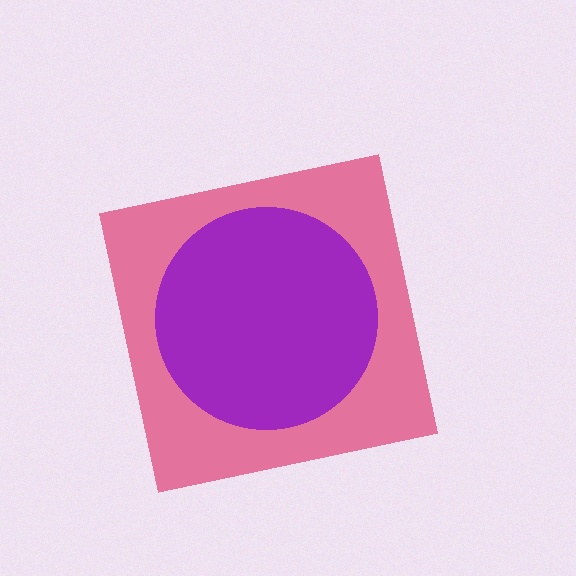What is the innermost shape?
The purple circle.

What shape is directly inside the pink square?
The purple circle.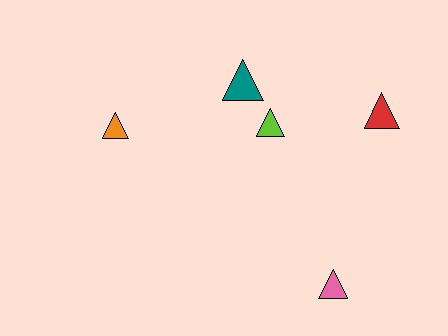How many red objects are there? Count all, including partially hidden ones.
There is 1 red object.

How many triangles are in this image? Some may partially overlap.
There are 5 triangles.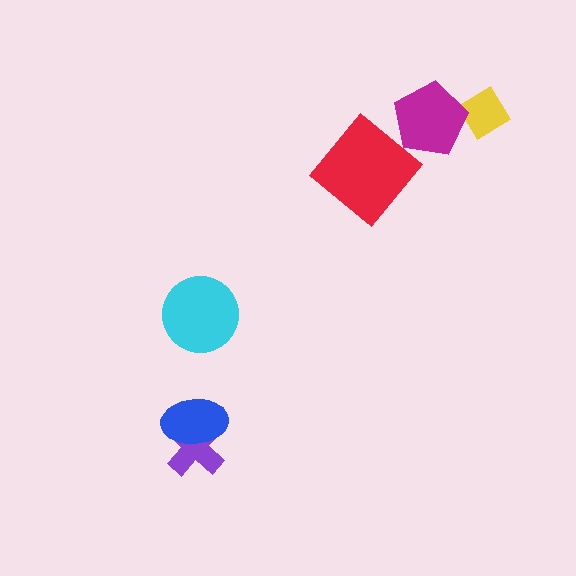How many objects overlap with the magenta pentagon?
1 object overlaps with the magenta pentagon.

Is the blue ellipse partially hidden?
No, no other shape covers it.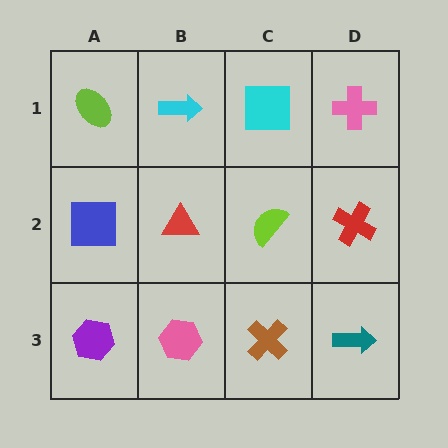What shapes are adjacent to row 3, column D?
A red cross (row 2, column D), a brown cross (row 3, column C).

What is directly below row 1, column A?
A blue square.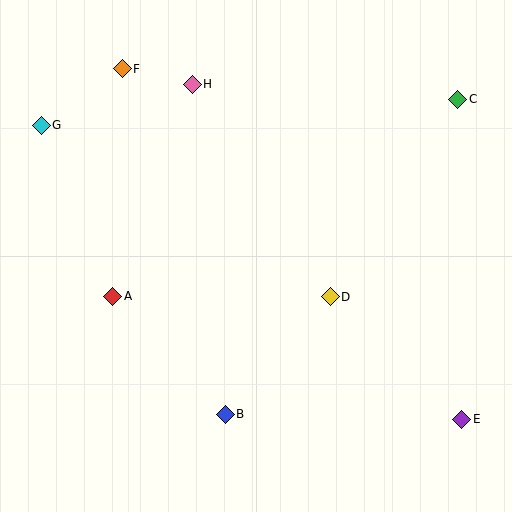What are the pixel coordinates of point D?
Point D is at (330, 297).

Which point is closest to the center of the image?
Point D at (330, 297) is closest to the center.